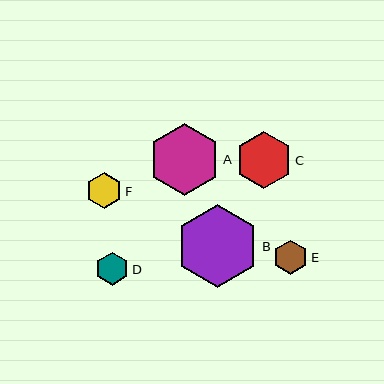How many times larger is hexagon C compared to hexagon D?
Hexagon C is approximately 1.7 times the size of hexagon D.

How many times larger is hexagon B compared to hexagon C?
Hexagon B is approximately 1.5 times the size of hexagon C.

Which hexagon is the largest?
Hexagon B is the largest with a size of approximately 83 pixels.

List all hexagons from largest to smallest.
From largest to smallest: B, A, C, F, E, D.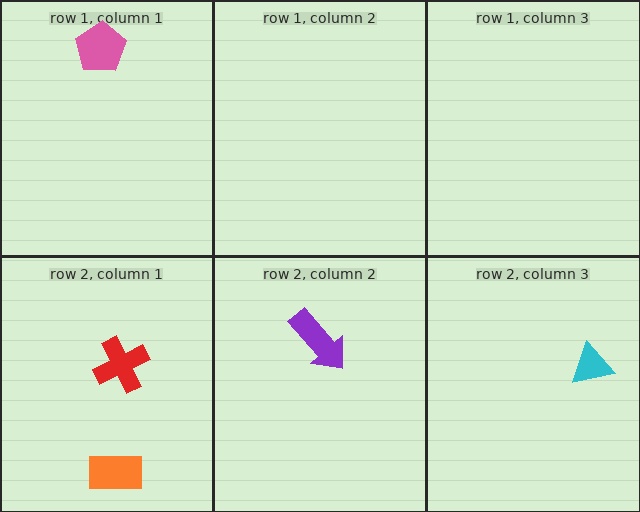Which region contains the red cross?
The row 2, column 1 region.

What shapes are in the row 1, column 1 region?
The pink pentagon.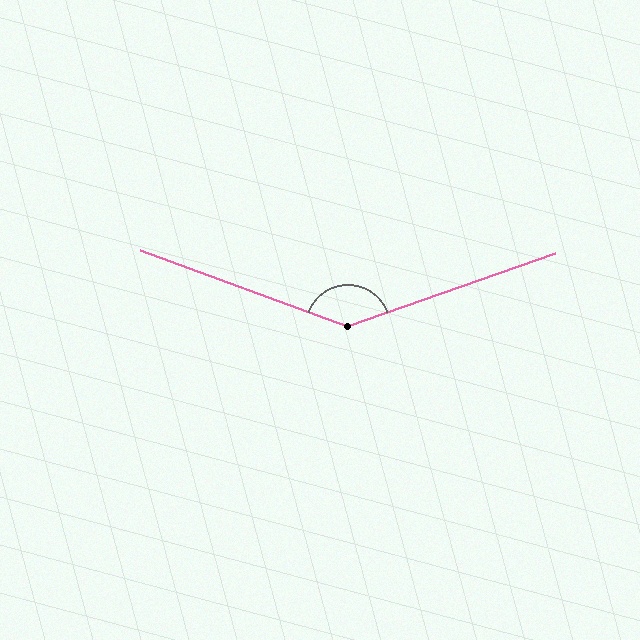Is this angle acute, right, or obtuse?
It is obtuse.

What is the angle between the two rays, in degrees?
Approximately 140 degrees.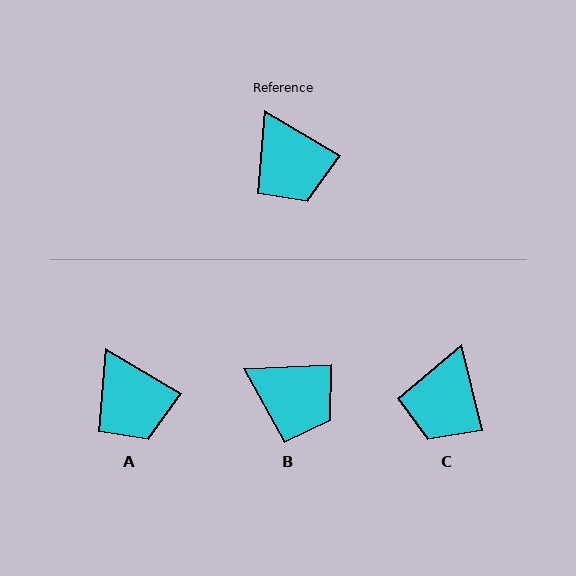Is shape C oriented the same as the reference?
No, it is off by about 45 degrees.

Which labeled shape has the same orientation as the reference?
A.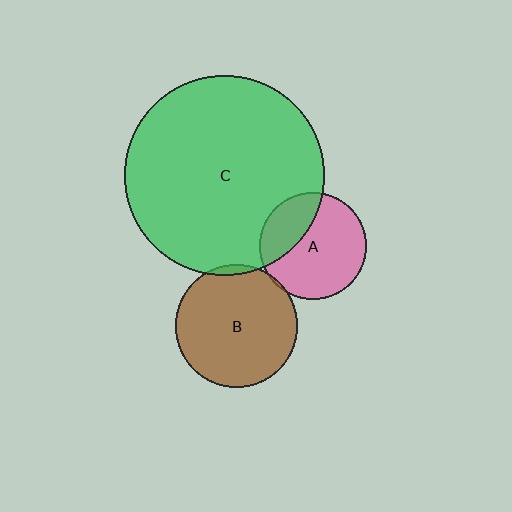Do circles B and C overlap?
Yes.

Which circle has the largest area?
Circle C (green).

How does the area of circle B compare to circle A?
Approximately 1.3 times.